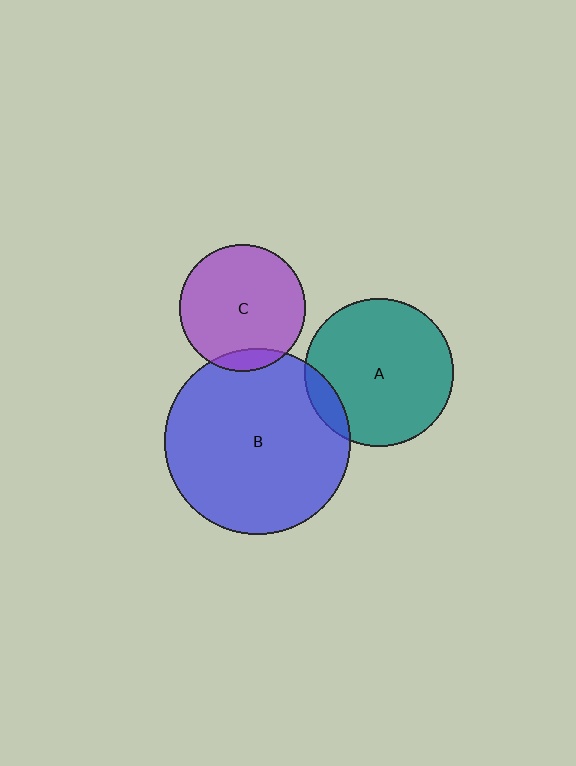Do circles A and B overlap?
Yes.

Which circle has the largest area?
Circle B (blue).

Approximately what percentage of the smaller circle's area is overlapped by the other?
Approximately 10%.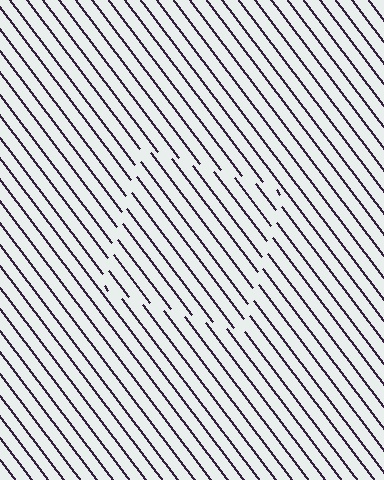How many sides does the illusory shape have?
4 sides — the line-ends trace a square.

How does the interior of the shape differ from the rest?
The interior of the shape contains the same grating, shifted by half a period — the contour is defined by the phase discontinuity where line-ends from the inner and outer gratings abut.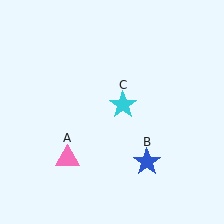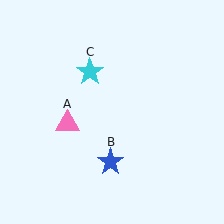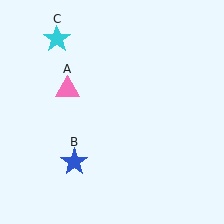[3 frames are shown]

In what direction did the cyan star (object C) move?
The cyan star (object C) moved up and to the left.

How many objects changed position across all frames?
3 objects changed position: pink triangle (object A), blue star (object B), cyan star (object C).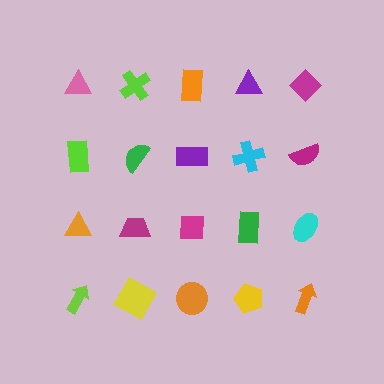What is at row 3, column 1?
An orange triangle.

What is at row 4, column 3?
An orange circle.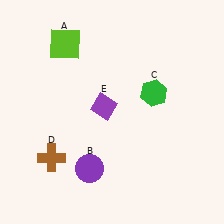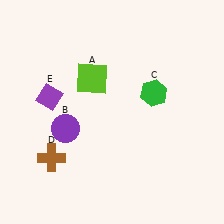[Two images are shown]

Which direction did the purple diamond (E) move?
The purple diamond (E) moved left.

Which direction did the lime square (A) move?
The lime square (A) moved down.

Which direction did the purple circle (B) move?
The purple circle (B) moved up.